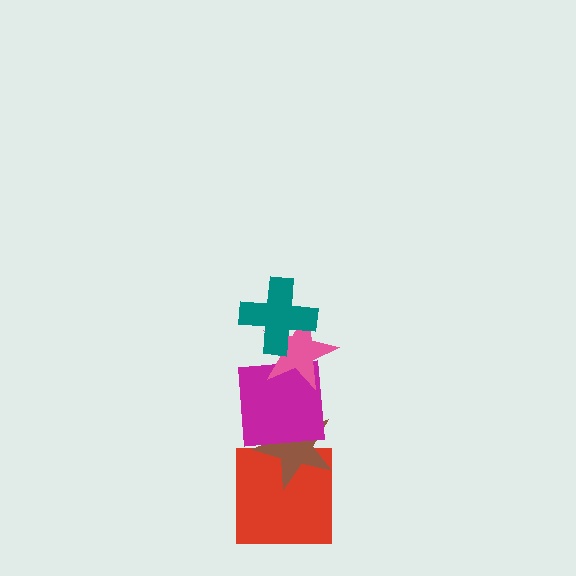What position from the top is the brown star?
The brown star is 4th from the top.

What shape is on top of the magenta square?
The pink star is on top of the magenta square.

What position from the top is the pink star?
The pink star is 2nd from the top.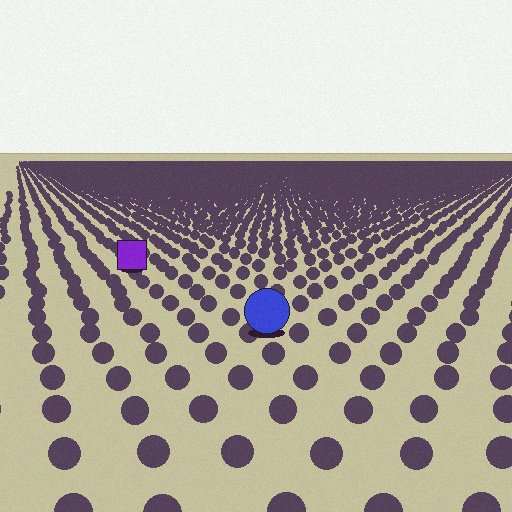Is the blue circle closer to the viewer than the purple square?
Yes. The blue circle is closer — you can tell from the texture gradient: the ground texture is coarser near it.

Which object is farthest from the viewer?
The purple square is farthest from the viewer. It appears smaller and the ground texture around it is denser.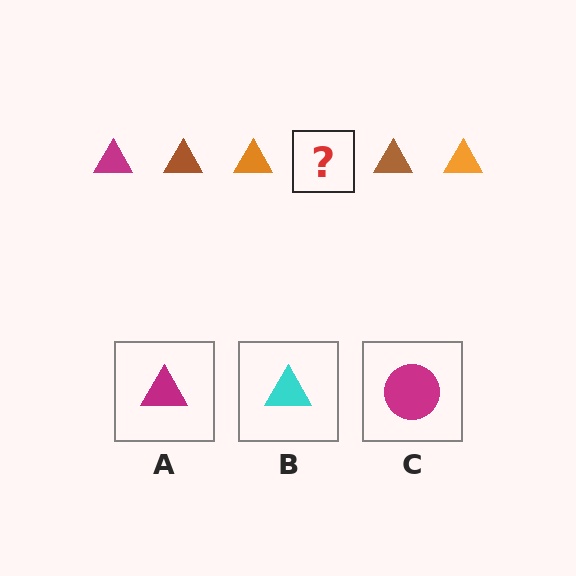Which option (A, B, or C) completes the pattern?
A.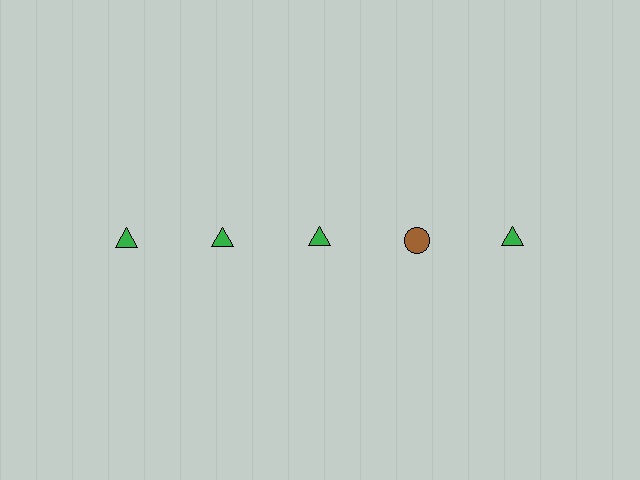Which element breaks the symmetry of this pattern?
The brown circle in the top row, second from right column breaks the symmetry. All other shapes are green triangles.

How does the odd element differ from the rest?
It differs in both color (brown instead of green) and shape (circle instead of triangle).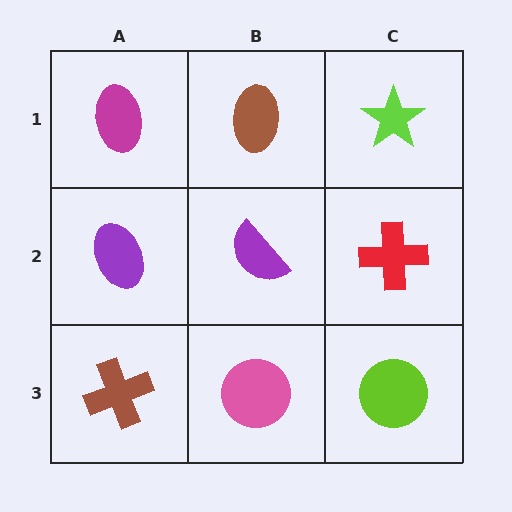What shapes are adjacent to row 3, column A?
A purple ellipse (row 2, column A), a pink circle (row 3, column B).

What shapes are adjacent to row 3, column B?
A purple semicircle (row 2, column B), a brown cross (row 3, column A), a lime circle (row 3, column C).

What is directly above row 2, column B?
A brown ellipse.